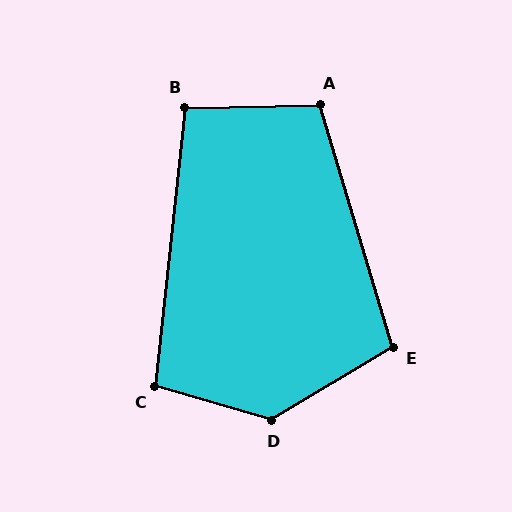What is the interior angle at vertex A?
Approximately 105 degrees (obtuse).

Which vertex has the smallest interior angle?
B, at approximately 97 degrees.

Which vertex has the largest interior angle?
D, at approximately 133 degrees.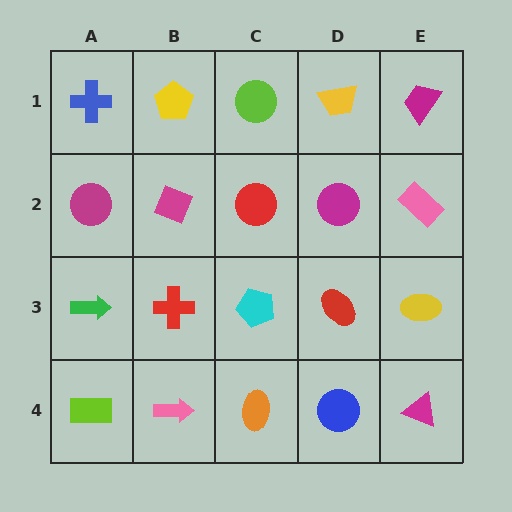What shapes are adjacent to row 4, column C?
A cyan pentagon (row 3, column C), a pink arrow (row 4, column B), a blue circle (row 4, column D).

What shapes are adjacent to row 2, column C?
A lime circle (row 1, column C), a cyan pentagon (row 3, column C), a magenta diamond (row 2, column B), a magenta circle (row 2, column D).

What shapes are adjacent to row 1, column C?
A red circle (row 2, column C), a yellow pentagon (row 1, column B), a yellow trapezoid (row 1, column D).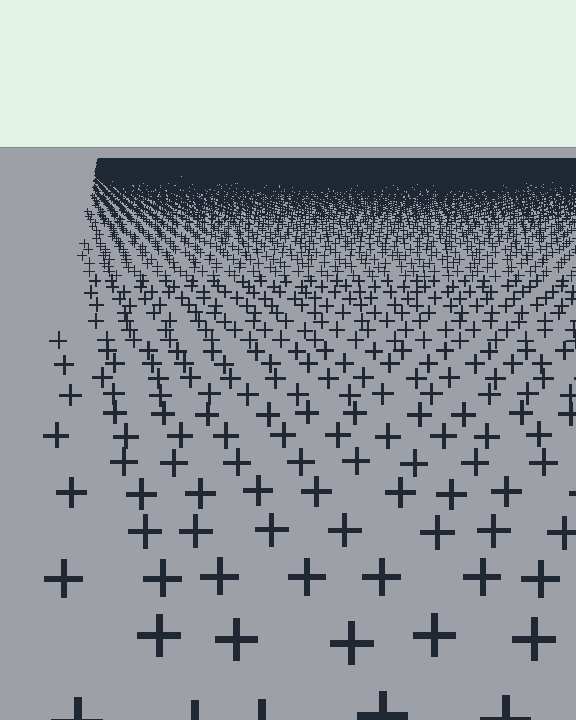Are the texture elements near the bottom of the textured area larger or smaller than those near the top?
Larger. Near the bottom, elements are closer to the viewer and appear at a bigger on-screen size.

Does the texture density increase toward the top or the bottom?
Density increases toward the top.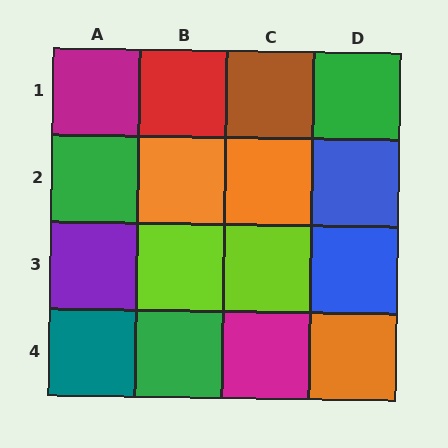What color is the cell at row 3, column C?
Lime.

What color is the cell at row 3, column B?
Lime.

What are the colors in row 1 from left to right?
Magenta, red, brown, green.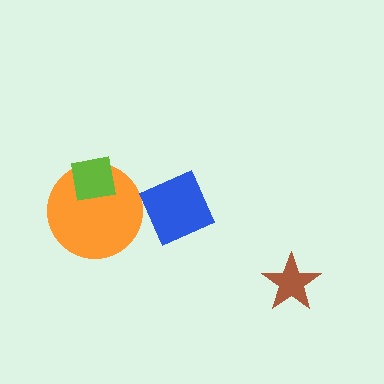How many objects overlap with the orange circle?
1 object overlaps with the orange circle.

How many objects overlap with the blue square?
0 objects overlap with the blue square.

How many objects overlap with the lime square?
1 object overlaps with the lime square.